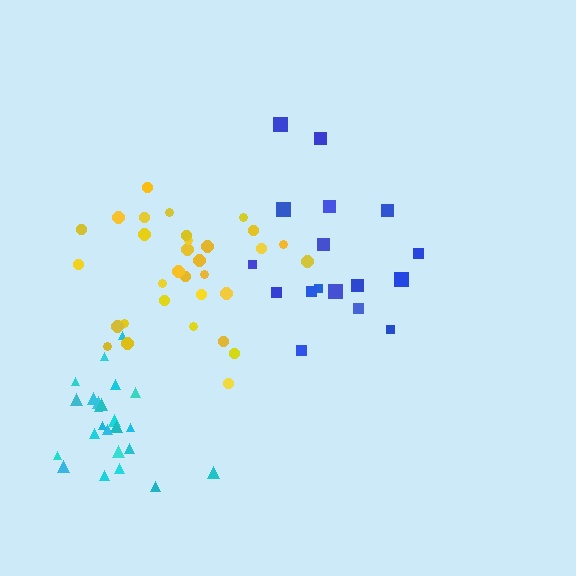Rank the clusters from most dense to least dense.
cyan, yellow, blue.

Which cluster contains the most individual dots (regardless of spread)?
Yellow (32).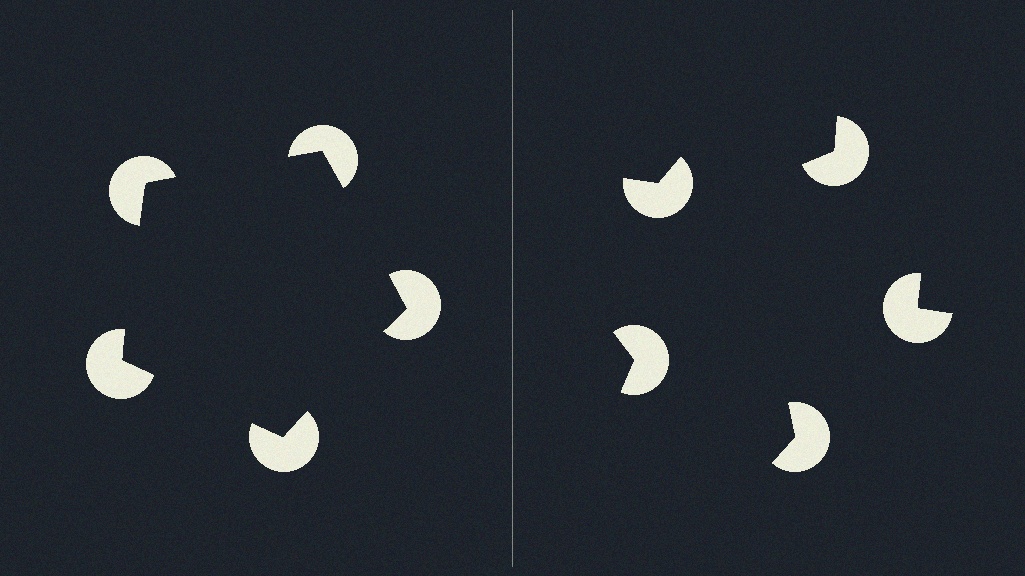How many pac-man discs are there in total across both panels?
10 — 5 on each side.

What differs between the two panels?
The pac-man discs are positioned identically on both sides; only the wedge orientations differ. On the left they align to a pentagon; on the right they are misaligned.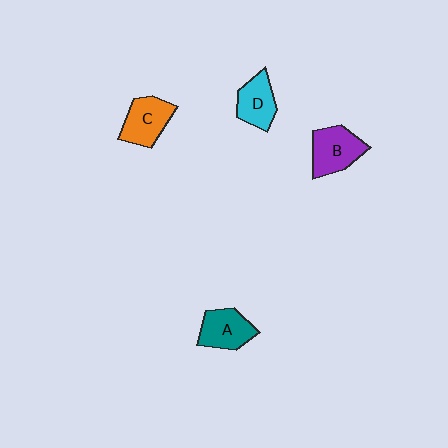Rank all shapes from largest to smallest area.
From largest to smallest: B (purple), C (orange), A (teal), D (cyan).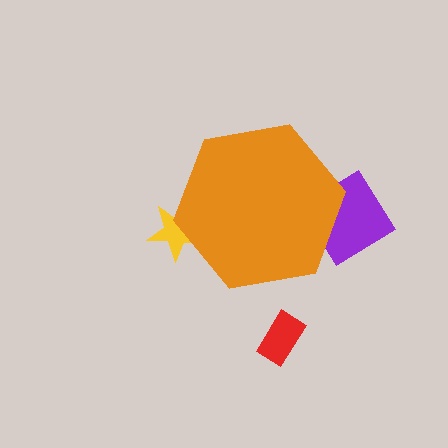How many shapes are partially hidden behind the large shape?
2 shapes are partially hidden.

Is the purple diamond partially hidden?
Yes, the purple diamond is partially hidden behind the orange hexagon.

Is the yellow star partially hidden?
Yes, the yellow star is partially hidden behind the orange hexagon.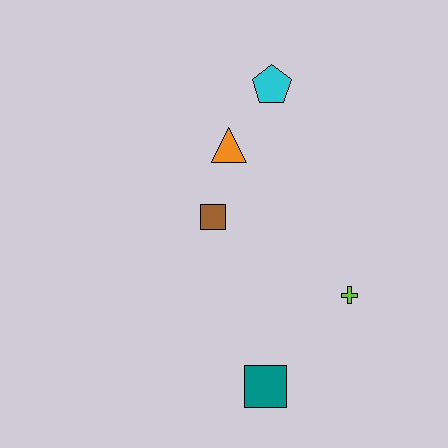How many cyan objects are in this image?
There is 1 cyan object.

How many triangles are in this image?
There is 1 triangle.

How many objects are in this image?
There are 5 objects.